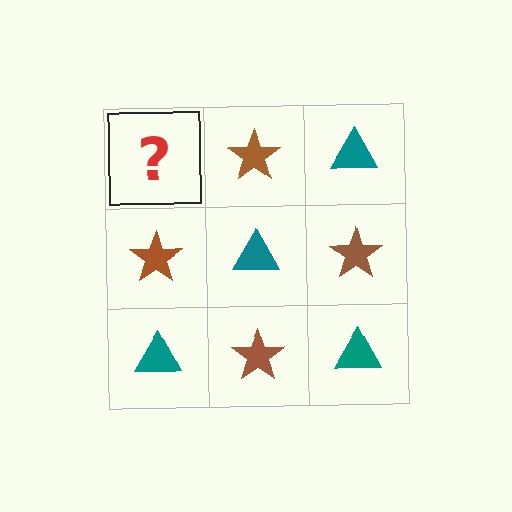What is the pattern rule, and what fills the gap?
The rule is that it alternates teal triangle and brown star in a checkerboard pattern. The gap should be filled with a teal triangle.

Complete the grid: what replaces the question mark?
The question mark should be replaced with a teal triangle.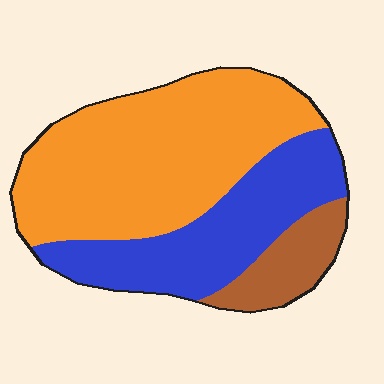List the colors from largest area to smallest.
From largest to smallest: orange, blue, brown.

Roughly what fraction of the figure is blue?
Blue takes up about one third (1/3) of the figure.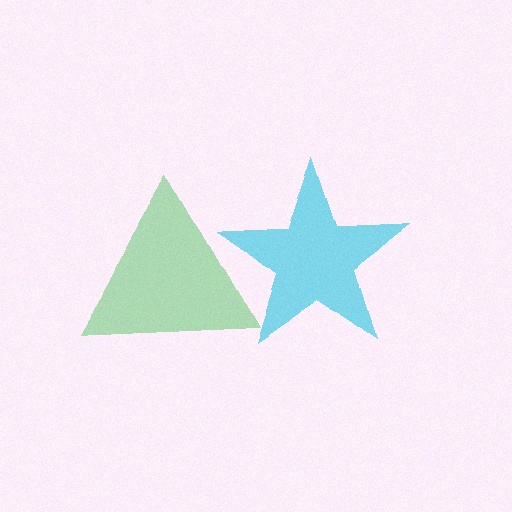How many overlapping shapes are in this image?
There are 2 overlapping shapes in the image.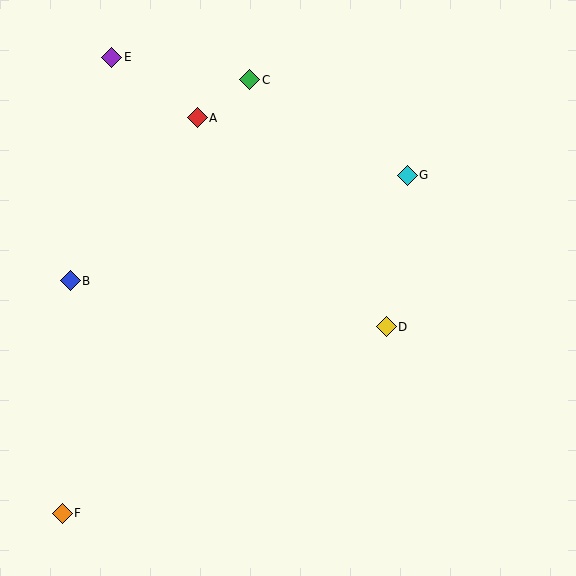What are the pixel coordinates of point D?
Point D is at (386, 327).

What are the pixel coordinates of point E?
Point E is at (112, 57).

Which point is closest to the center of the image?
Point D at (386, 327) is closest to the center.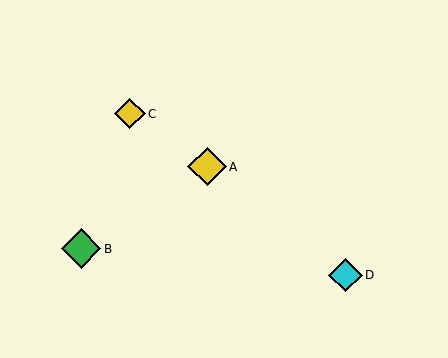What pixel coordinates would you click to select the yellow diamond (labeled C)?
Click at (130, 114) to select the yellow diamond C.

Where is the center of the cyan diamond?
The center of the cyan diamond is at (345, 275).